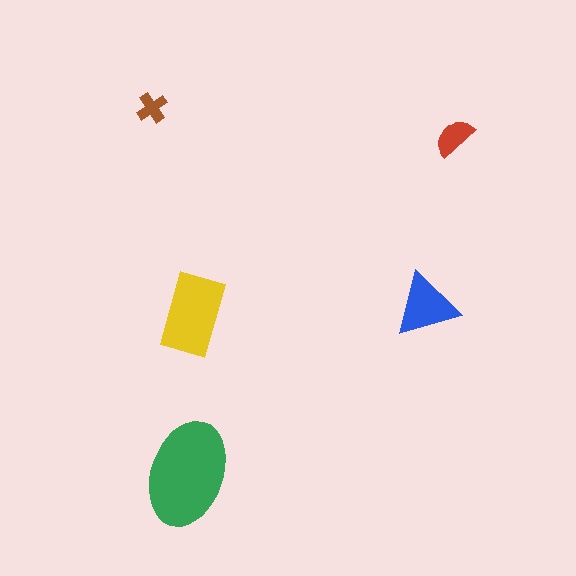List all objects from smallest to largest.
The brown cross, the red semicircle, the blue triangle, the yellow rectangle, the green ellipse.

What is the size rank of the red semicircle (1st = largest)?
4th.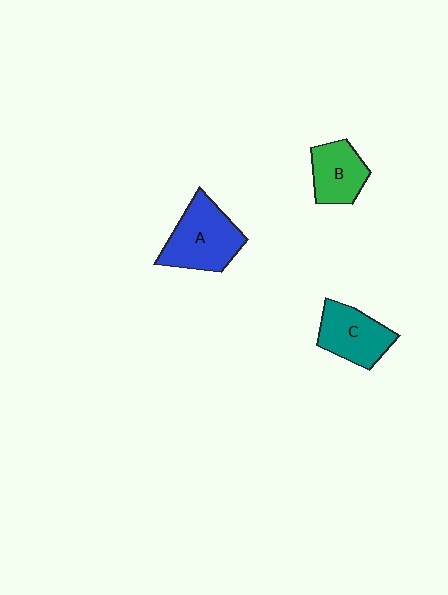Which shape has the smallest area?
Shape B (green).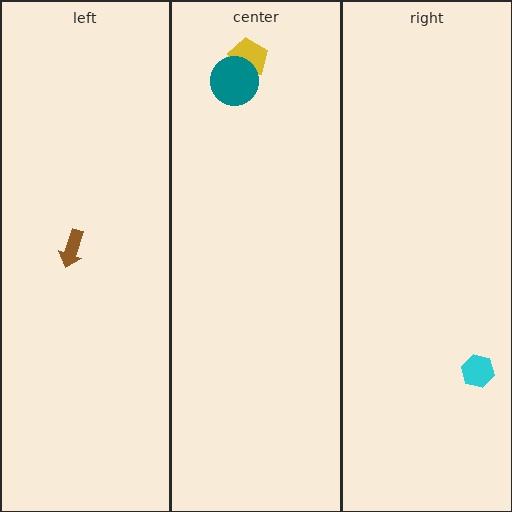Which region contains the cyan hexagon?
The right region.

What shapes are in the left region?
The brown arrow.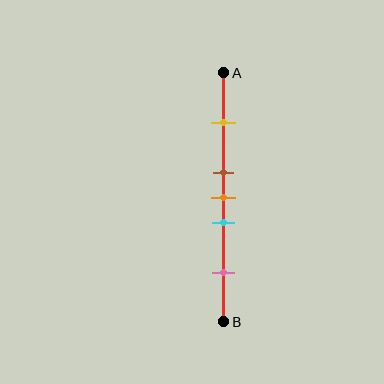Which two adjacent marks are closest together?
The brown and orange marks are the closest adjacent pair.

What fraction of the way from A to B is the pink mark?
The pink mark is approximately 80% (0.8) of the way from A to B.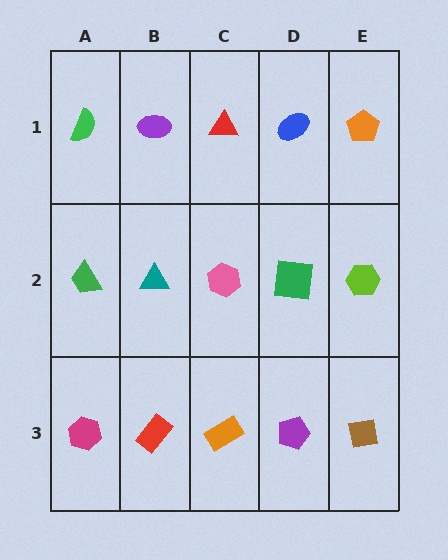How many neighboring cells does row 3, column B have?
3.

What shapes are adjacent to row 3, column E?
A lime hexagon (row 2, column E), a purple pentagon (row 3, column D).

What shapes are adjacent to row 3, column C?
A pink hexagon (row 2, column C), a red rectangle (row 3, column B), a purple pentagon (row 3, column D).